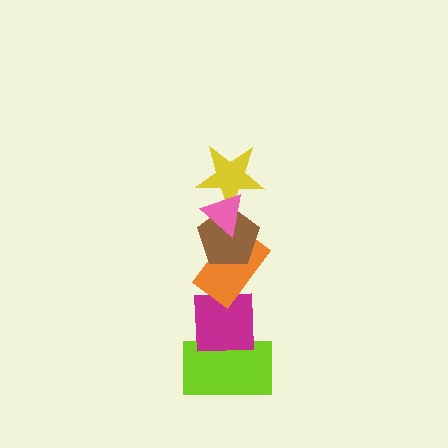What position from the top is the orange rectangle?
The orange rectangle is 4th from the top.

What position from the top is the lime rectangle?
The lime rectangle is 6th from the top.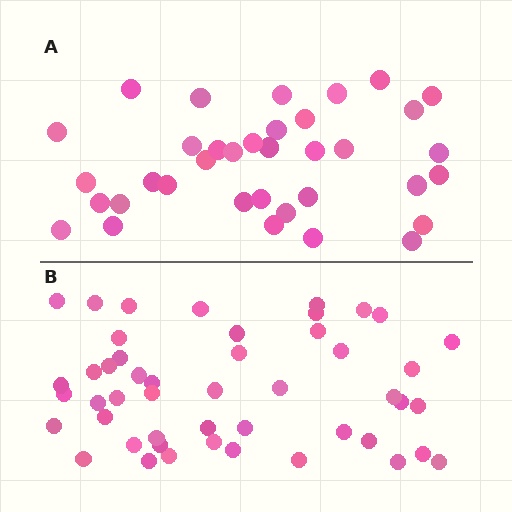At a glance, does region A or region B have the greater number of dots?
Region B (the bottom region) has more dots.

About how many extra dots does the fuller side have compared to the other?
Region B has roughly 12 or so more dots than region A.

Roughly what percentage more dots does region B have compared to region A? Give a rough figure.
About 35% more.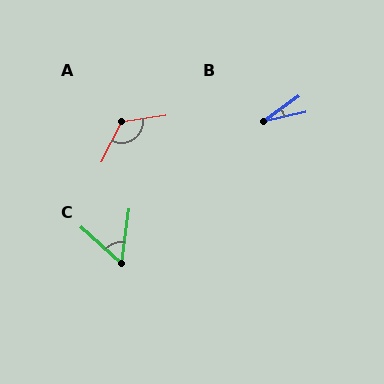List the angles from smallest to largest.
B (22°), C (55°), A (125°).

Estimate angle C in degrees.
Approximately 55 degrees.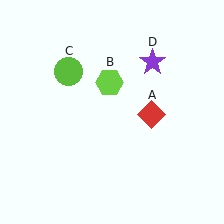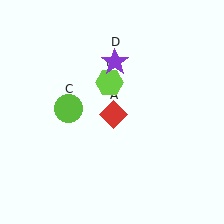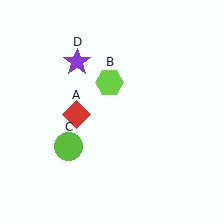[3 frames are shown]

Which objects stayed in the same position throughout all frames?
Lime hexagon (object B) remained stationary.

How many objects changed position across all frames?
3 objects changed position: red diamond (object A), lime circle (object C), purple star (object D).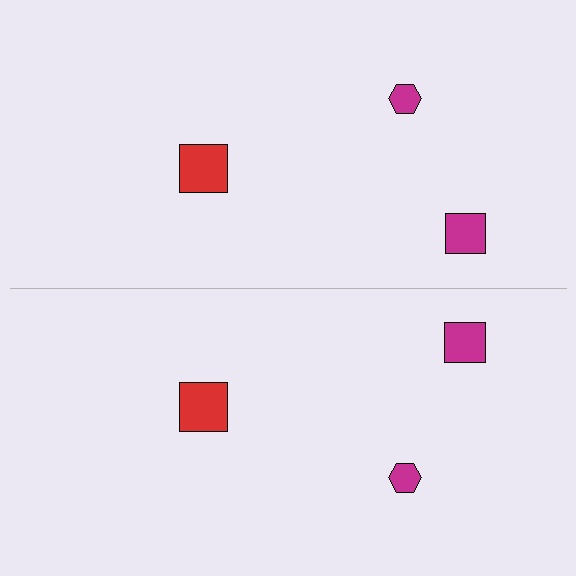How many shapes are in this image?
There are 6 shapes in this image.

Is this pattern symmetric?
Yes, this pattern has bilateral (reflection) symmetry.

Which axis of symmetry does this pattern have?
The pattern has a horizontal axis of symmetry running through the center of the image.